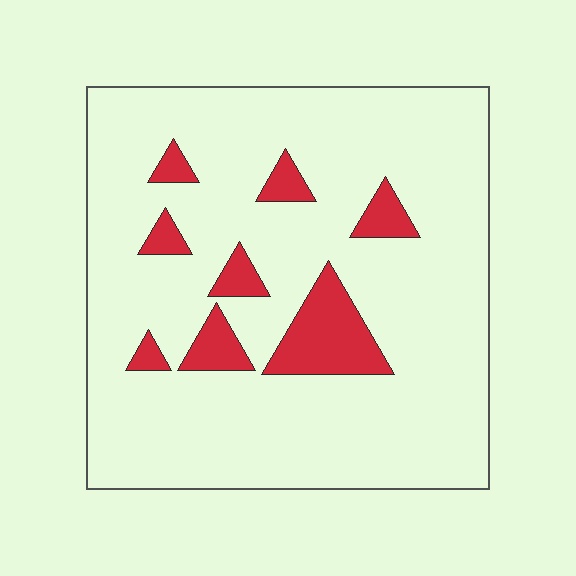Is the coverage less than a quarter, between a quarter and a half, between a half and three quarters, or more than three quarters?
Less than a quarter.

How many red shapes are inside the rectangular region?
8.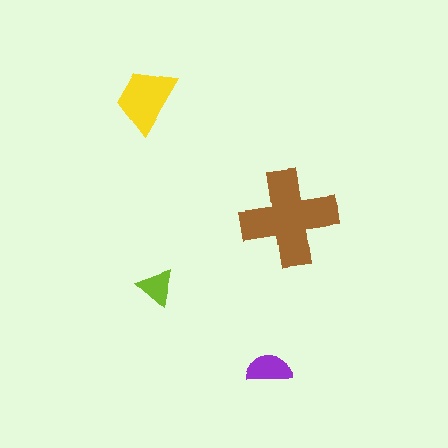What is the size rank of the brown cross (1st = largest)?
1st.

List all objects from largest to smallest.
The brown cross, the yellow trapezoid, the purple semicircle, the lime triangle.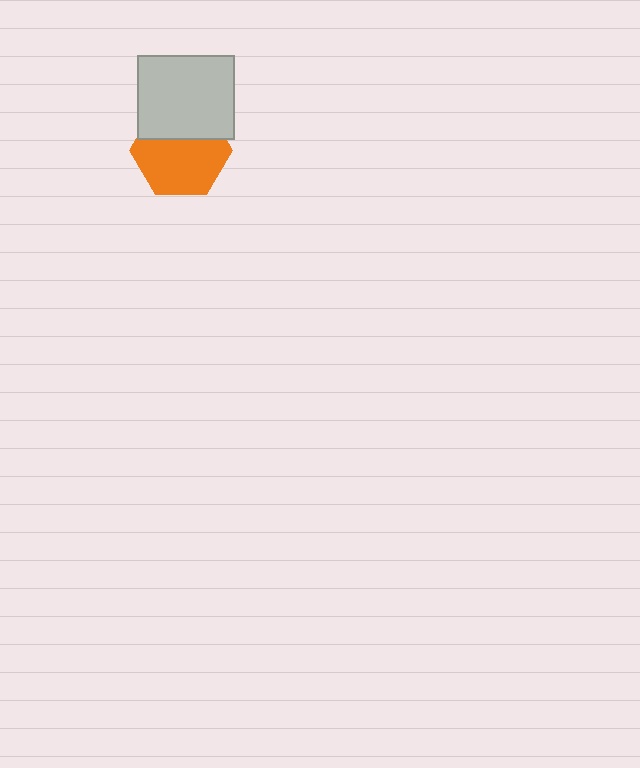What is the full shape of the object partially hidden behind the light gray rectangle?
The partially hidden object is an orange hexagon.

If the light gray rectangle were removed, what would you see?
You would see the complete orange hexagon.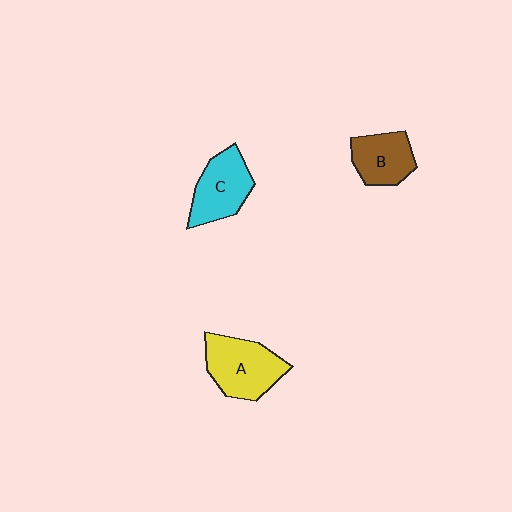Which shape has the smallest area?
Shape B (brown).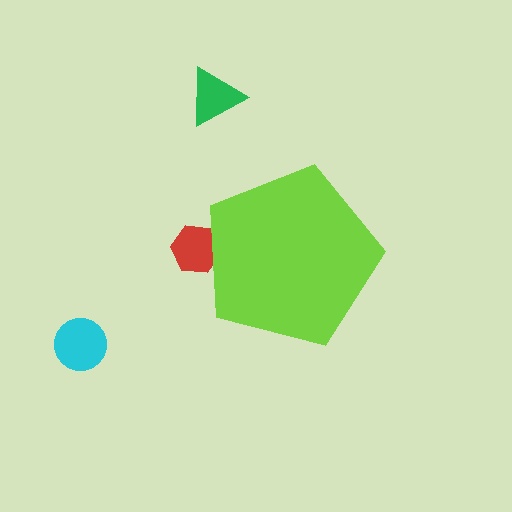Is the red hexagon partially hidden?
Yes, the red hexagon is partially hidden behind the lime pentagon.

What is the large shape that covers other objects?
A lime pentagon.